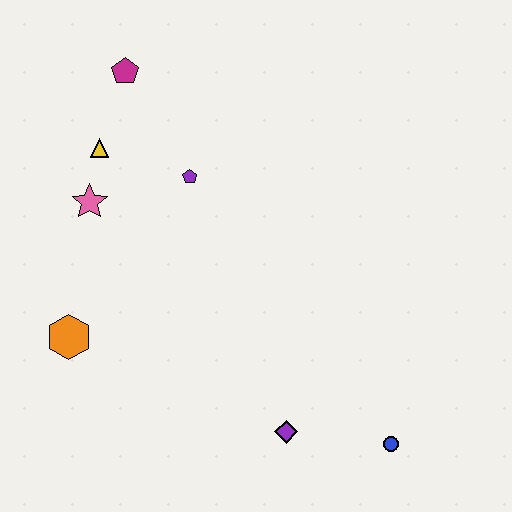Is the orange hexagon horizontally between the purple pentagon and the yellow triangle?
No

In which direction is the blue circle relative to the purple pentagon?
The blue circle is below the purple pentagon.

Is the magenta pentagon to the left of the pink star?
No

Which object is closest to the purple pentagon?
The yellow triangle is closest to the purple pentagon.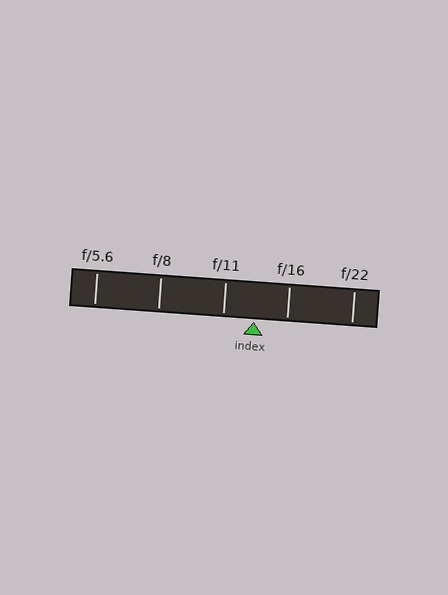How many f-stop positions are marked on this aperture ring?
There are 5 f-stop positions marked.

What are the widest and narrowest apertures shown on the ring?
The widest aperture shown is f/5.6 and the narrowest is f/22.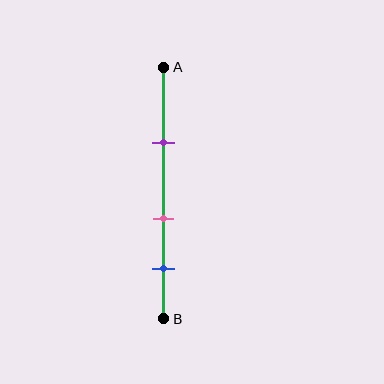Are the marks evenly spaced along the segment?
Yes, the marks are approximately evenly spaced.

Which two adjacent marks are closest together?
The pink and blue marks are the closest adjacent pair.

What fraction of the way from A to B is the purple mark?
The purple mark is approximately 30% (0.3) of the way from A to B.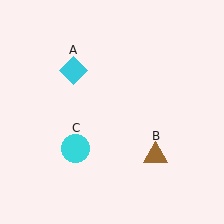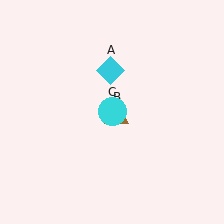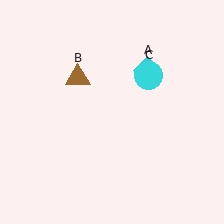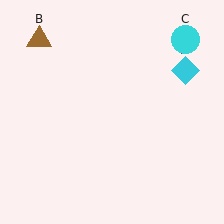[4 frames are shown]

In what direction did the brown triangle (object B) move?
The brown triangle (object B) moved up and to the left.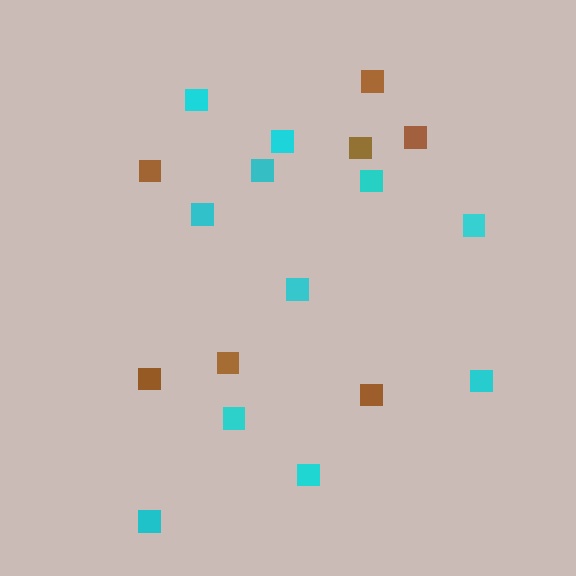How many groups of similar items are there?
There are 2 groups: one group of brown squares (7) and one group of cyan squares (11).